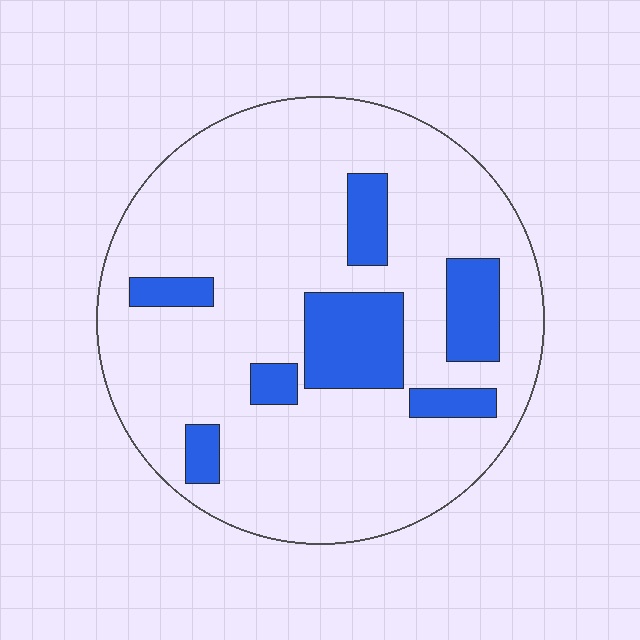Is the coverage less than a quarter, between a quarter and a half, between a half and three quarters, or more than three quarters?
Less than a quarter.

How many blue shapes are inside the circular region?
7.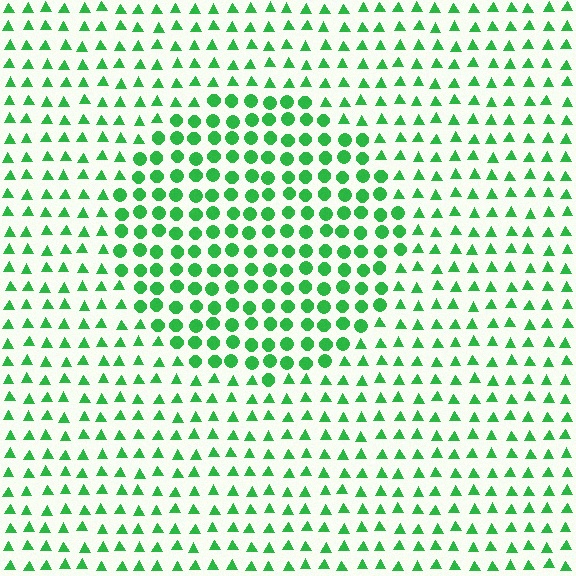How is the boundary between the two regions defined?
The boundary is defined by a change in element shape: circles inside vs. triangles outside. All elements share the same color and spacing.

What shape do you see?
I see a circle.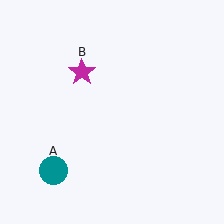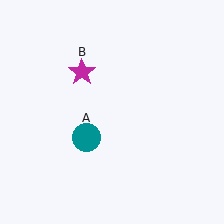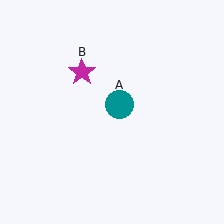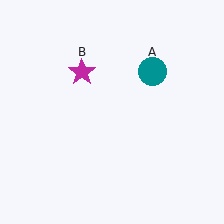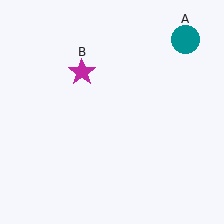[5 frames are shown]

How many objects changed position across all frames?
1 object changed position: teal circle (object A).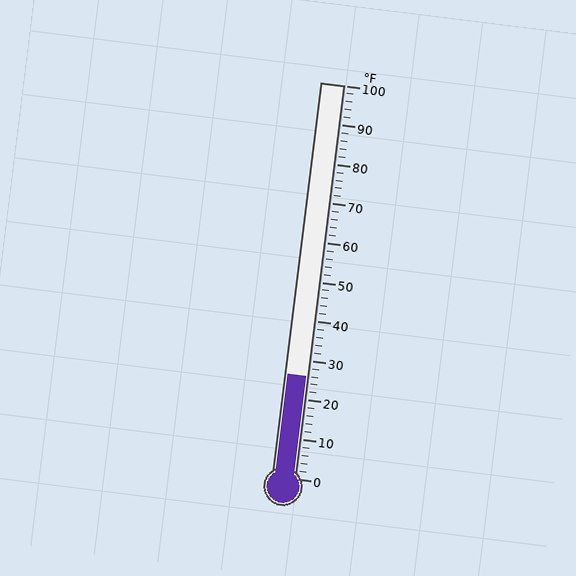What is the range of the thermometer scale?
The thermometer scale ranges from 0°F to 100°F.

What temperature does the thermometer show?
The thermometer shows approximately 26°F.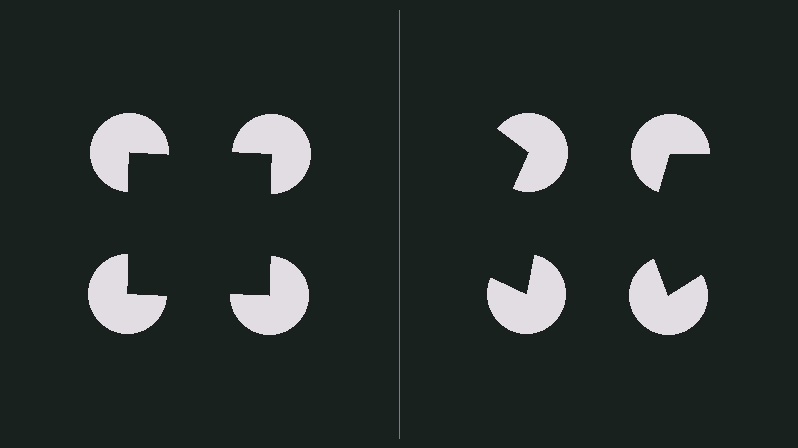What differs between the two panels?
The pac-man discs are positioned identically on both sides; only the wedge orientations differ. On the left they align to a square; on the right they are misaligned.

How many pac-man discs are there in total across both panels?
8 — 4 on each side.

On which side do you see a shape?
An illusory square appears on the left side. On the right side the wedge cuts are rotated, so no coherent shape forms.